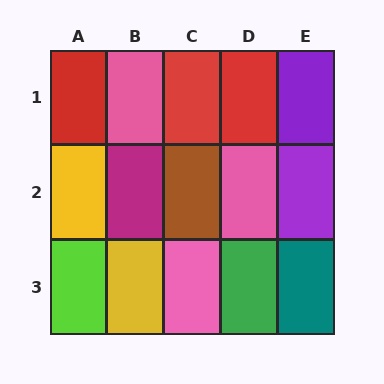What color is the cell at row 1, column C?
Red.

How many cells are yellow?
2 cells are yellow.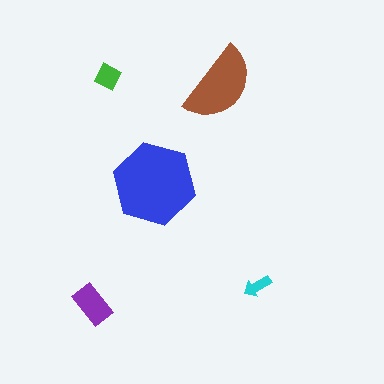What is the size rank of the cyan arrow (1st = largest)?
5th.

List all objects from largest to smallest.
The blue hexagon, the brown semicircle, the purple rectangle, the green diamond, the cyan arrow.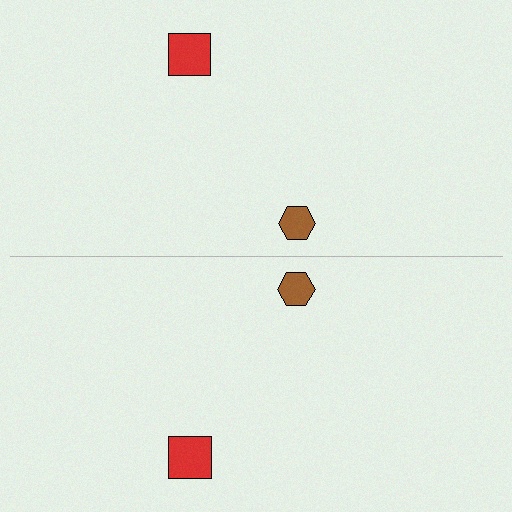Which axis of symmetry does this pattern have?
The pattern has a horizontal axis of symmetry running through the center of the image.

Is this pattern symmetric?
Yes, this pattern has bilateral (reflection) symmetry.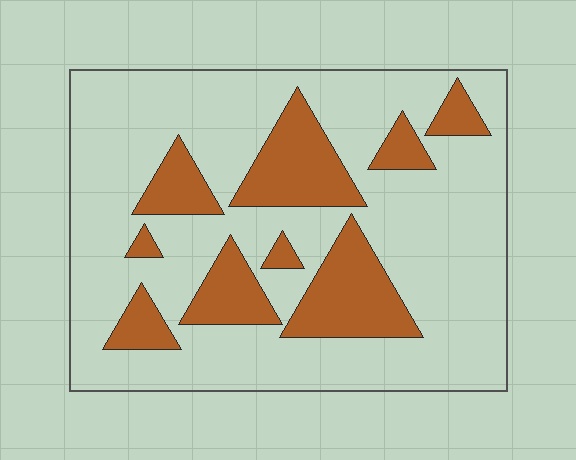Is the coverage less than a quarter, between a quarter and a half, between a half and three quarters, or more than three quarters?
Less than a quarter.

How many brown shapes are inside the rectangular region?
9.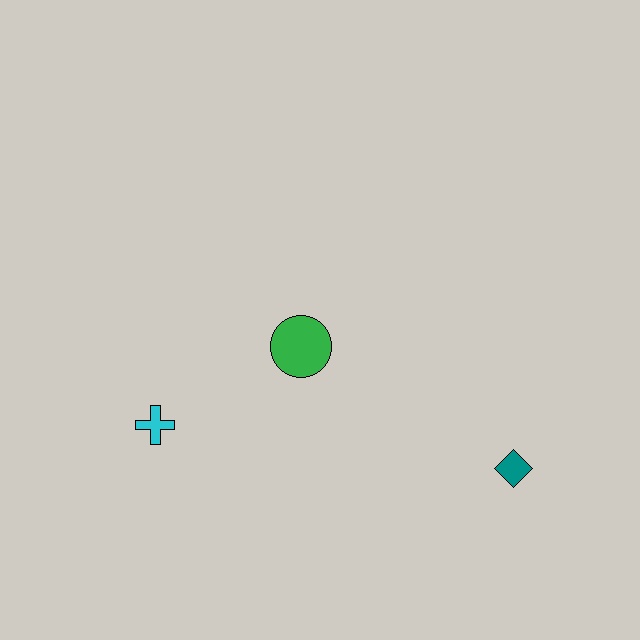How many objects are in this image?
There are 3 objects.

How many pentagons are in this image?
There are no pentagons.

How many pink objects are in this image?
There are no pink objects.